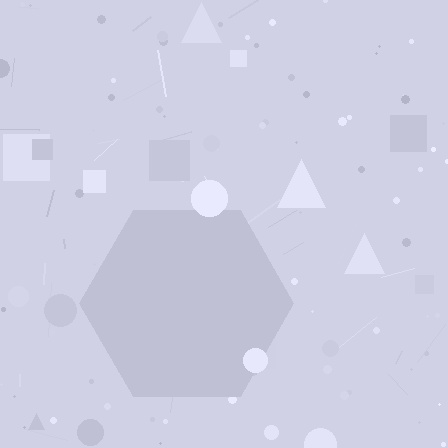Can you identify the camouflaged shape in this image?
The camouflaged shape is a hexagon.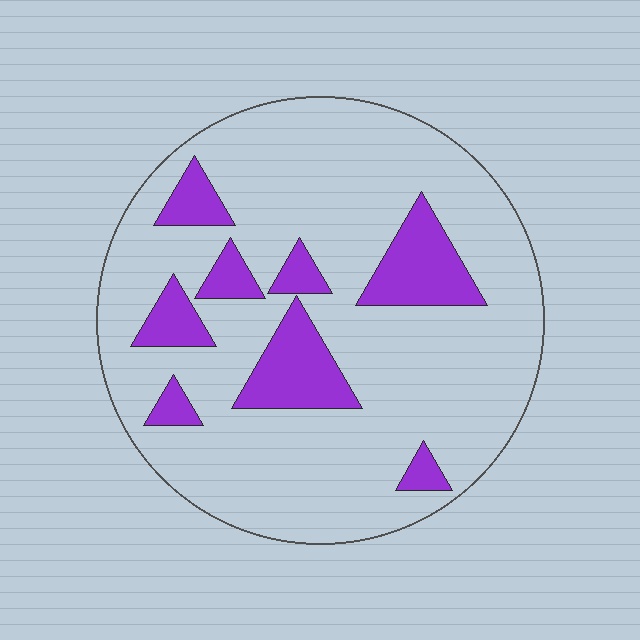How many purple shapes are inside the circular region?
8.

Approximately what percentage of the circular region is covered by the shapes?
Approximately 20%.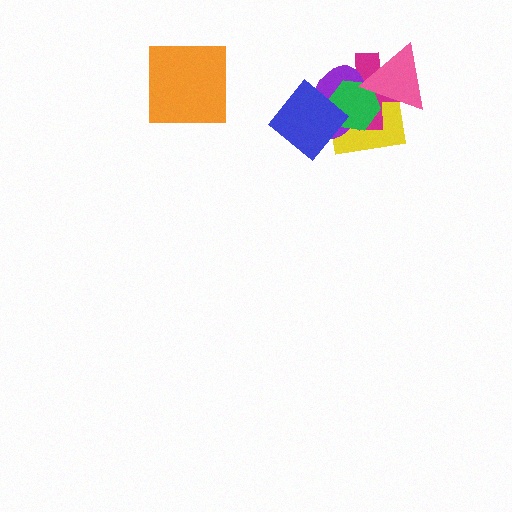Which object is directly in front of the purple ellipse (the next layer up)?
The green hexagon is directly in front of the purple ellipse.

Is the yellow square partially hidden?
Yes, it is partially covered by another shape.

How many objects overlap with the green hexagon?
5 objects overlap with the green hexagon.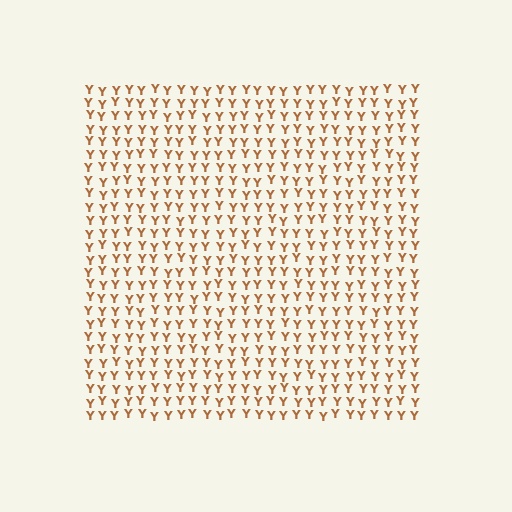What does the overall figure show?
The overall figure shows a square.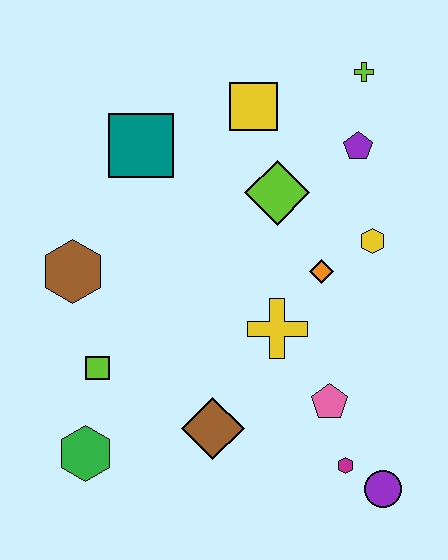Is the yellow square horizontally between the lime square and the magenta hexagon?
Yes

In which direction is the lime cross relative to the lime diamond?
The lime cross is above the lime diamond.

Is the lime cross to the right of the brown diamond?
Yes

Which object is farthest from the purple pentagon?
The green hexagon is farthest from the purple pentagon.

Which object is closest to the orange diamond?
The yellow hexagon is closest to the orange diamond.